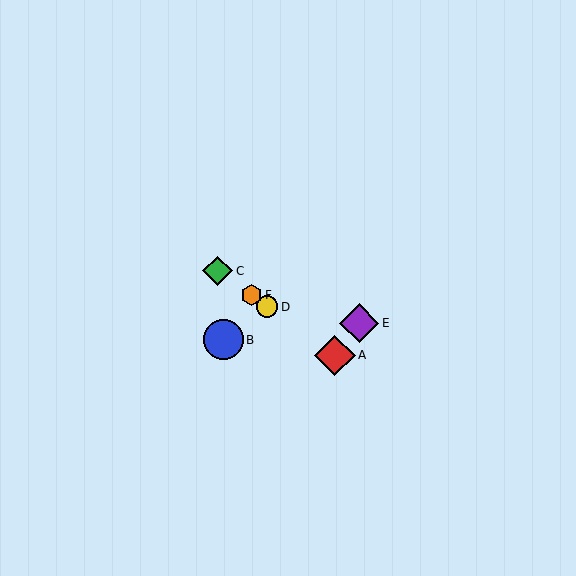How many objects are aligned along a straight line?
4 objects (A, C, D, F) are aligned along a straight line.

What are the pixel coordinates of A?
Object A is at (335, 355).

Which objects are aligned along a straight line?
Objects A, C, D, F are aligned along a straight line.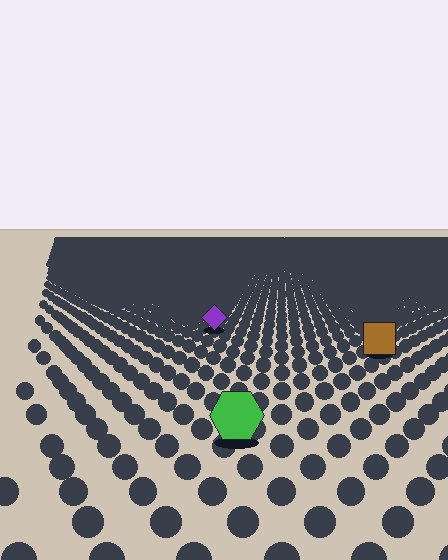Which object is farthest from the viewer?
The purple diamond is farthest from the viewer. It appears smaller and the ground texture around it is denser.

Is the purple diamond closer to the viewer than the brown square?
No. The brown square is closer — you can tell from the texture gradient: the ground texture is coarser near it.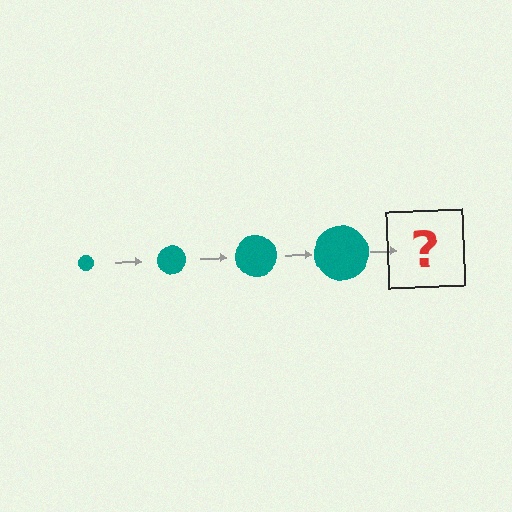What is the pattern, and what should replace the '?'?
The pattern is that the circle gets progressively larger each step. The '?' should be a teal circle, larger than the previous one.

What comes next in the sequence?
The next element should be a teal circle, larger than the previous one.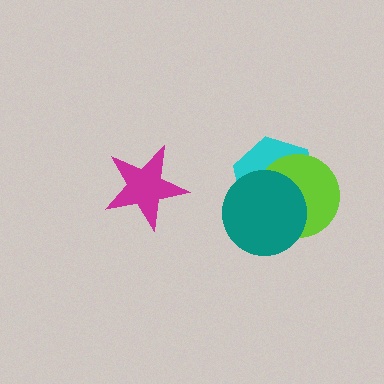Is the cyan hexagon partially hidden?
Yes, it is partially covered by another shape.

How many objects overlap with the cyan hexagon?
2 objects overlap with the cyan hexagon.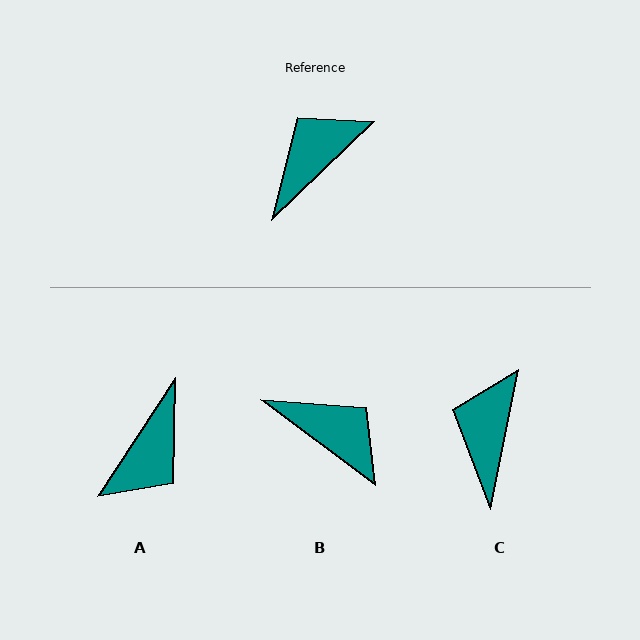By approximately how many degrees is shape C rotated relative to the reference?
Approximately 35 degrees counter-clockwise.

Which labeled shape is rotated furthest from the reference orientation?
A, about 167 degrees away.